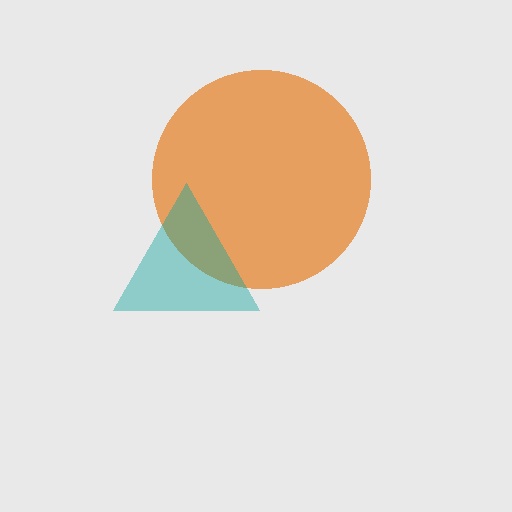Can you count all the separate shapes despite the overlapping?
Yes, there are 2 separate shapes.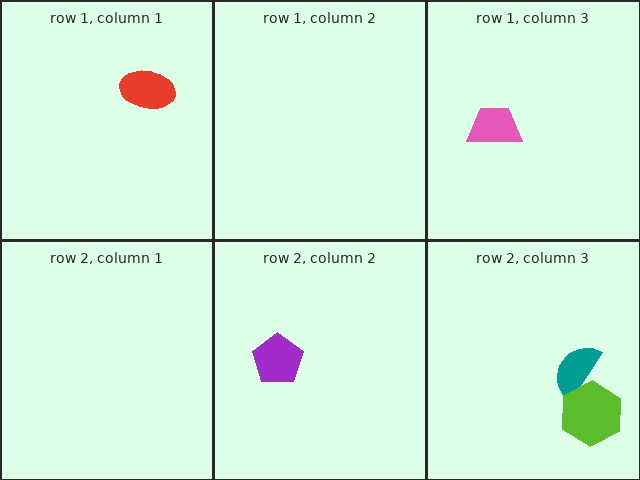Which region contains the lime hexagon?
The row 2, column 3 region.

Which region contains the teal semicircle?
The row 2, column 3 region.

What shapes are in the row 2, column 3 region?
The teal semicircle, the lime hexagon.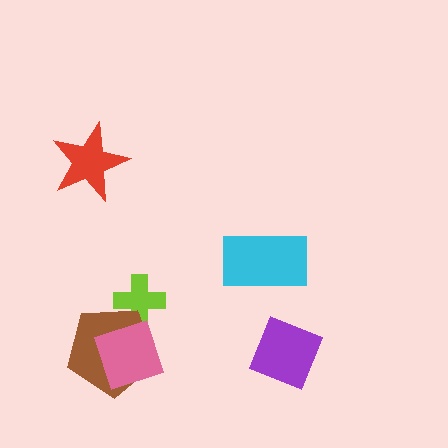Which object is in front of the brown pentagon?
The pink square is in front of the brown pentagon.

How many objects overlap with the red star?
0 objects overlap with the red star.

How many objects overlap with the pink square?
1 object overlaps with the pink square.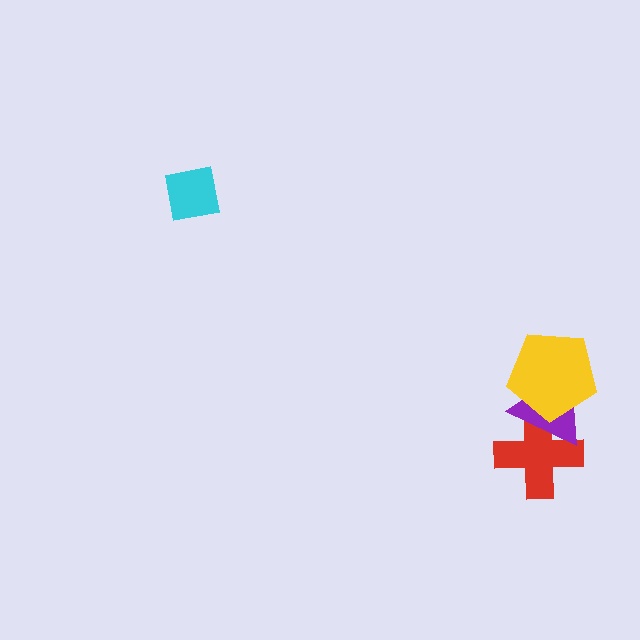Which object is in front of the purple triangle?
The yellow pentagon is in front of the purple triangle.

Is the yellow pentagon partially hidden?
No, no other shape covers it.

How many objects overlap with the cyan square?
0 objects overlap with the cyan square.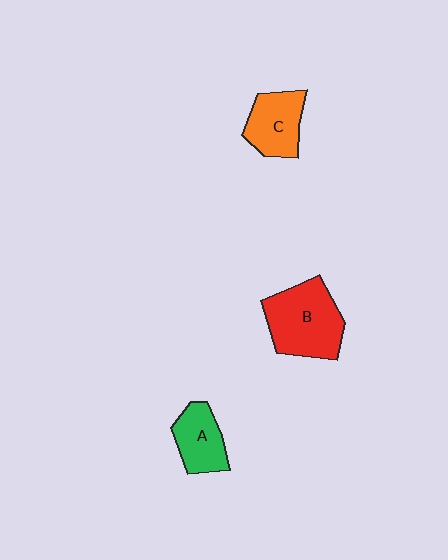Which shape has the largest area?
Shape B (red).